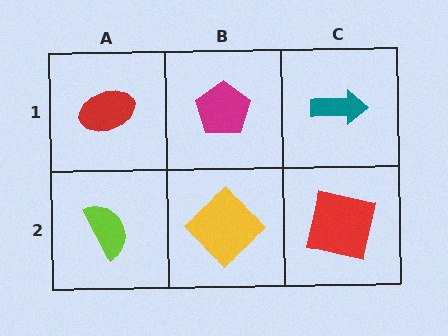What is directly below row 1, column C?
A red square.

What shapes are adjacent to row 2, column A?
A red ellipse (row 1, column A), a yellow diamond (row 2, column B).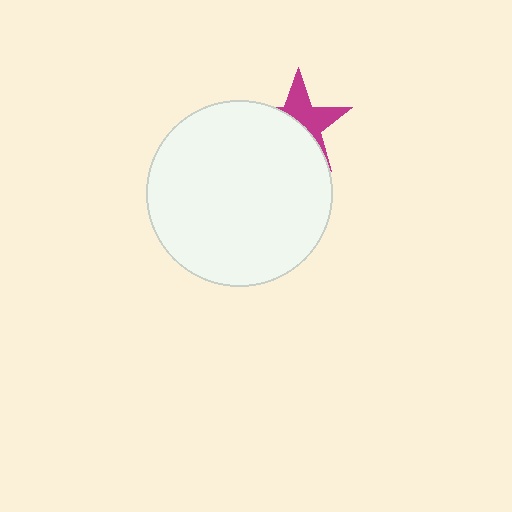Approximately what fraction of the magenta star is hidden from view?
Roughly 55% of the magenta star is hidden behind the white circle.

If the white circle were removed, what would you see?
You would see the complete magenta star.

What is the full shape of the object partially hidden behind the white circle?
The partially hidden object is a magenta star.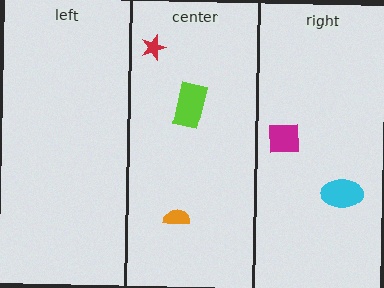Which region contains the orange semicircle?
The center region.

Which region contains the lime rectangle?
The center region.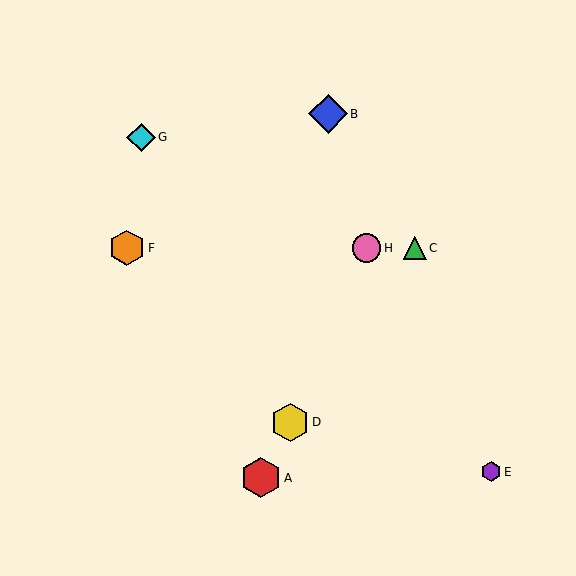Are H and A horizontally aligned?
No, H is at y≈248 and A is at y≈478.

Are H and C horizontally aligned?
Yes, both are at y≈248.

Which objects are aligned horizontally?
Objects C, F, H are aligned horizontally.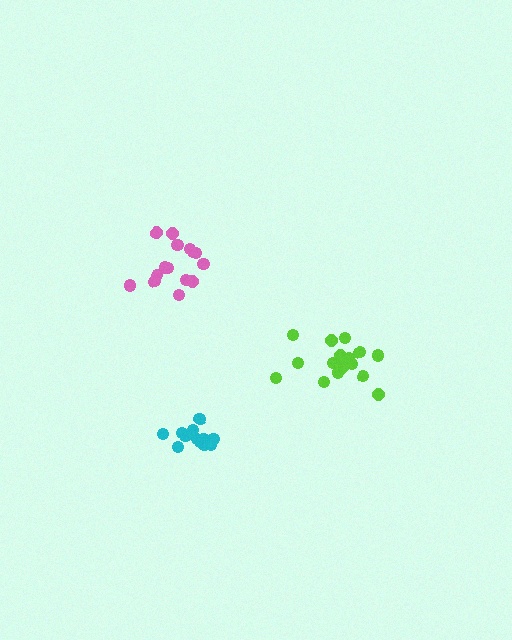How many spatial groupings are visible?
There are 3 spatial groupings.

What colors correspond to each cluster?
The clusters are colored: lime, cyan, pink.